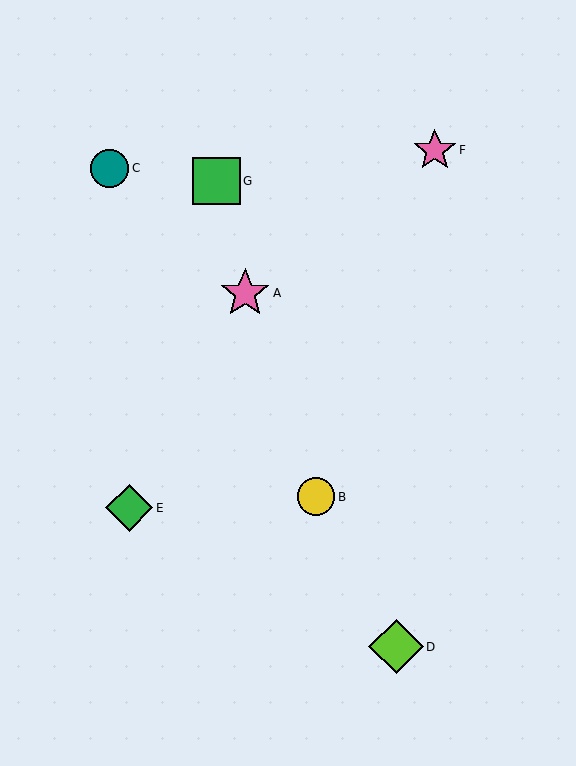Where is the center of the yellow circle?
The center of the yellow circle is at (316, 497).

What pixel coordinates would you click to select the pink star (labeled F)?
Click at (435, 150) to select the pink star F.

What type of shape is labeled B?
Shape B is a yellow circle.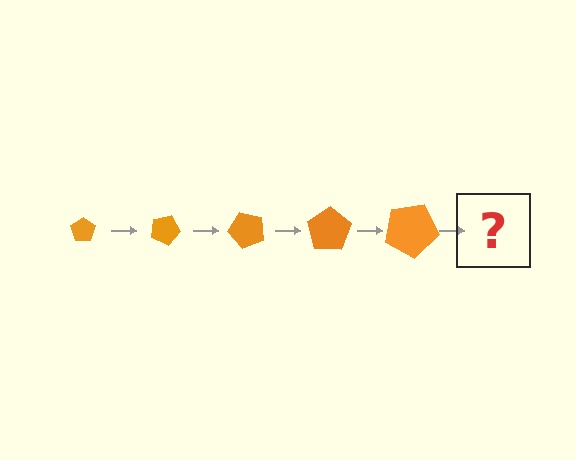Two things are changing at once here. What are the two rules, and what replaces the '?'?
The two rules are that the pentagon grows larger each step and it rotates 25 degrees each step. The '?' should be a pentagon, larger than the previous one and rotated 125 degrees from the start.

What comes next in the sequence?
The next element should be a pentagon, larger than the previous one and rotated 125 degrees from the start.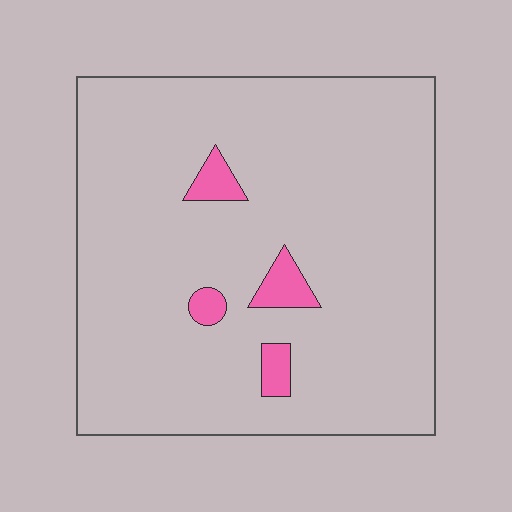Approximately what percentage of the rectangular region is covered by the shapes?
Approximately 5%.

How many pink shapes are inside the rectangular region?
4.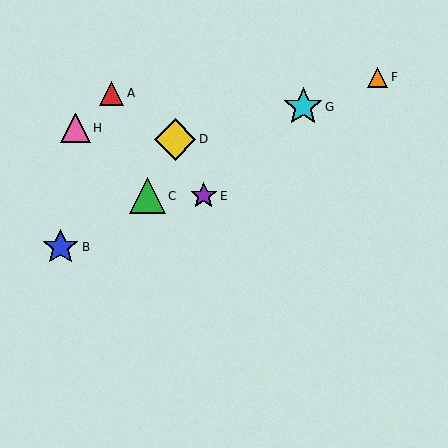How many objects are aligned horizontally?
2 objects (C, E) are aligned horizontally.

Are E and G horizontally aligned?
No, E is at y≈196 and G is at y≈107.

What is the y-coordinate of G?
Object G is at y≈107.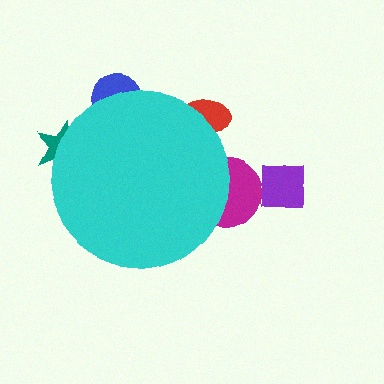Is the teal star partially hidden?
Yes, the teal star is partially hidden behind the cyan circle.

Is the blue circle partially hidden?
Yes, the blue circle is partially hidden behind the cyan circle.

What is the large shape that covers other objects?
A cyan circle.